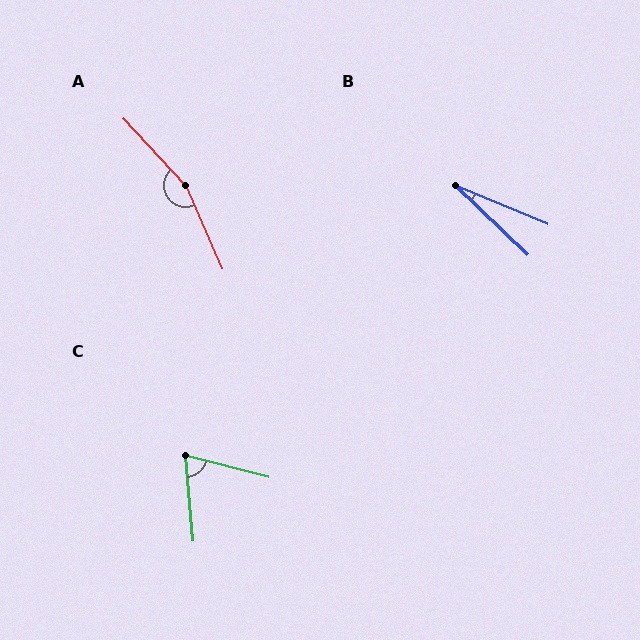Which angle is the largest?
A, at approximately 161 degrees.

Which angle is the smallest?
B, at approximately 21 degrees.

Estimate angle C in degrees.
Approximately 70 degrees.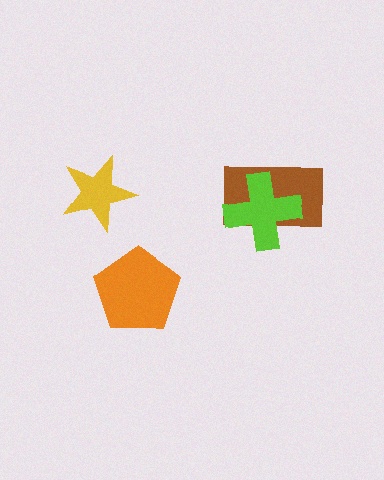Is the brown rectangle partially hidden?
Yes, it is partially covered by another shape.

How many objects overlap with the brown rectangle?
1 object overlaps with the brown rectangle.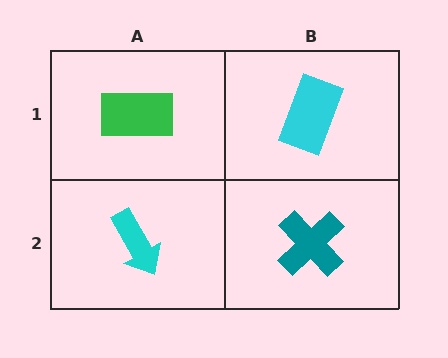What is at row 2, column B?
A teal cross.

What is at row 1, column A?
A green rectangle.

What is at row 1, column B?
A cyan rectangle.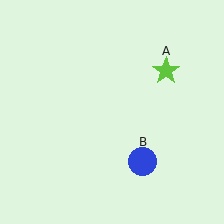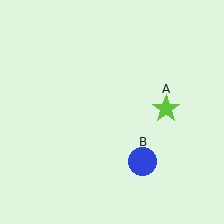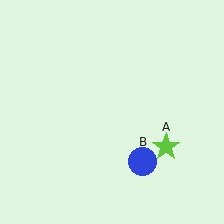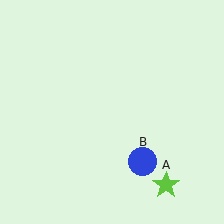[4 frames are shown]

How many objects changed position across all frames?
1 object changed position: lime star (object A).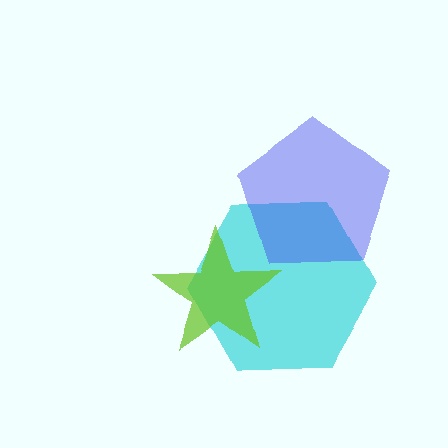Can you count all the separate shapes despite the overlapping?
Yes, there are 3 separate shapes.